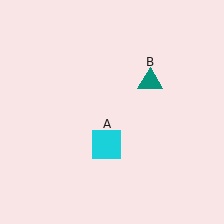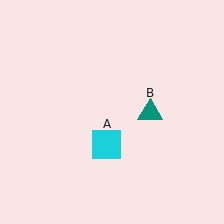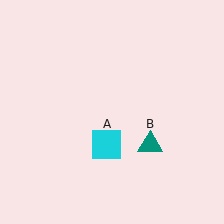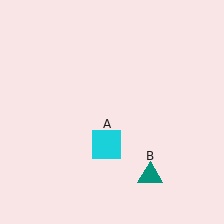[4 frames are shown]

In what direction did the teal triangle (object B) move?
The teal triangle (object B) moved down.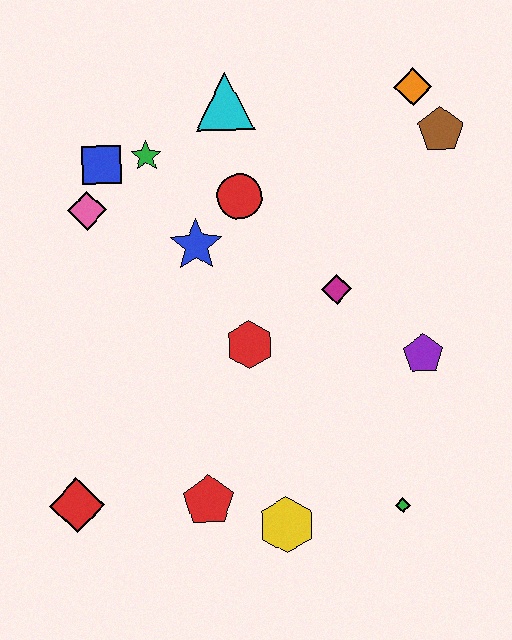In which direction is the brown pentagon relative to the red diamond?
The brown pentagon is to the right of the red diamond.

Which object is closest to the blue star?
The red circle is closest to the blue star.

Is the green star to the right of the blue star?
No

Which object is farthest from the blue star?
The green diamond is farthest from the blue star.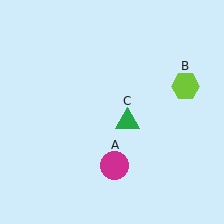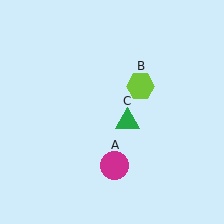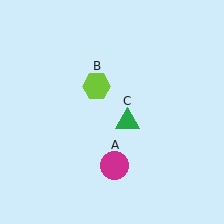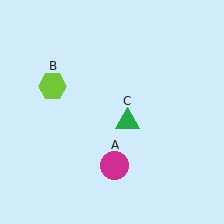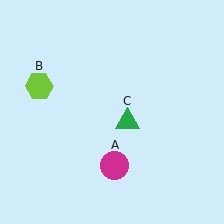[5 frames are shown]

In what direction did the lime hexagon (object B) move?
The lime hexagon (object B) moved left.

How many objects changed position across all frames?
1 object changed position: lime hexagon (object B).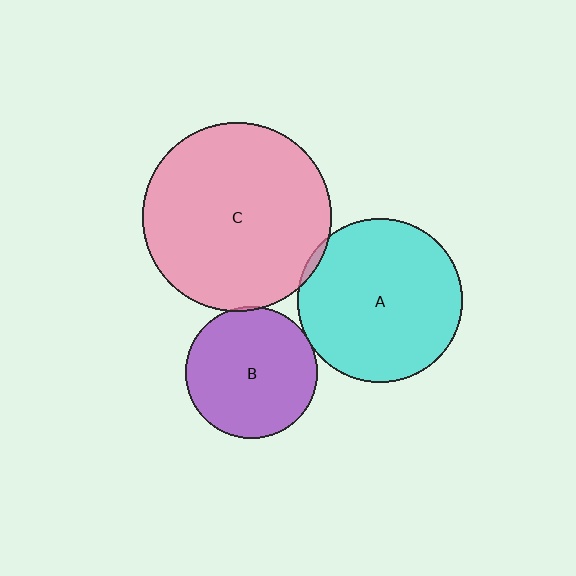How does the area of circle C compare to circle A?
Approximately 1.3 times.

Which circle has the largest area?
Circle C (pink).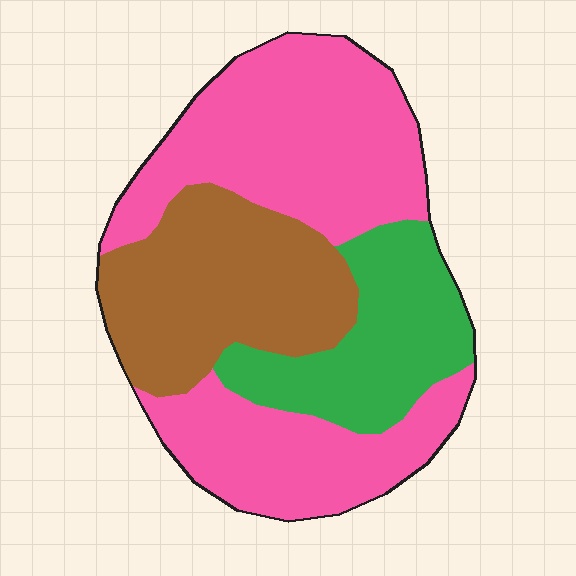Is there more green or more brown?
Brown.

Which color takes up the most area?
Pink, at roughly 50%.